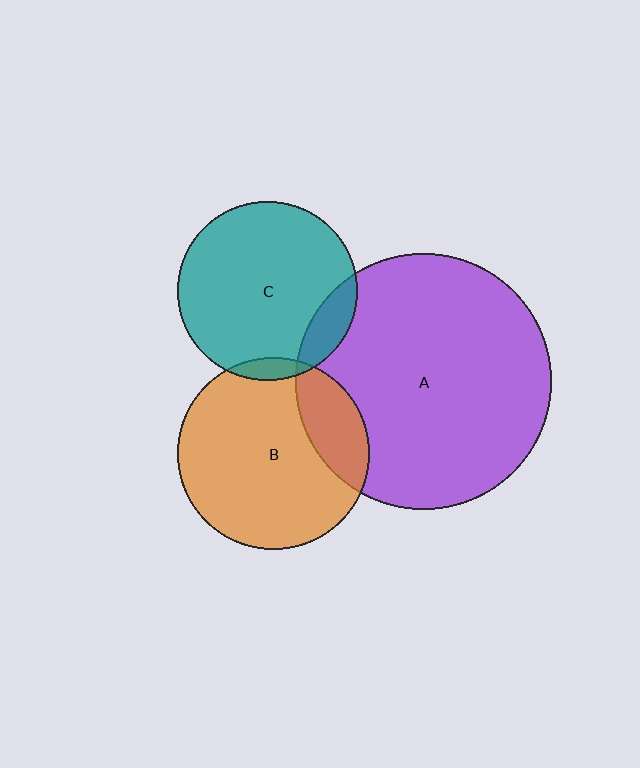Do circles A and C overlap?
Yes.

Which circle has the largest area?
Circle A (purple).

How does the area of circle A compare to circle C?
Approximately 2.0 times.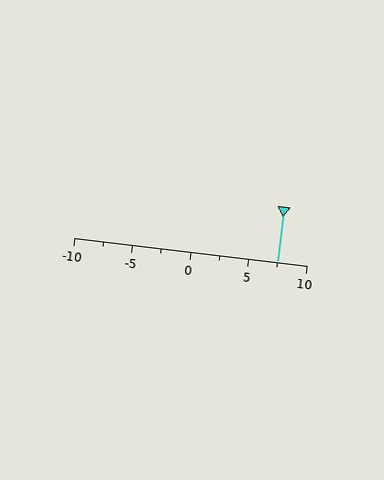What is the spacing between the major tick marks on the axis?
The major ticks are spaced 5 apart.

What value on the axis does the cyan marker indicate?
The marker indicates approximately 7.5.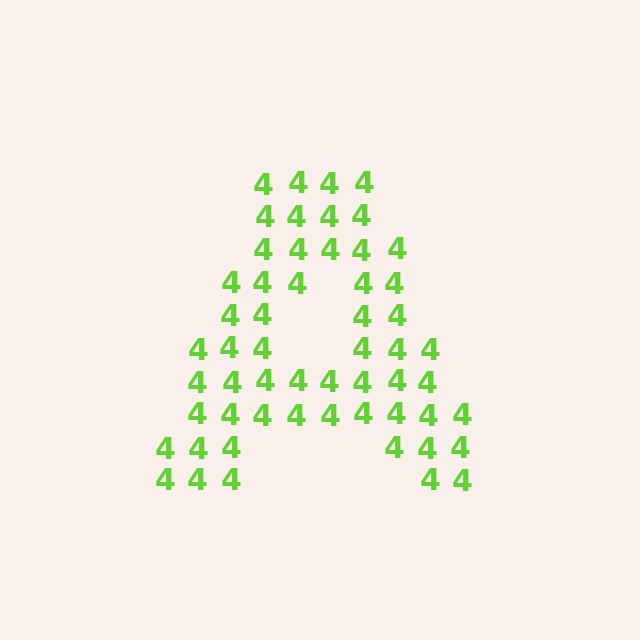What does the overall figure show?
The overall figure shows the letter A.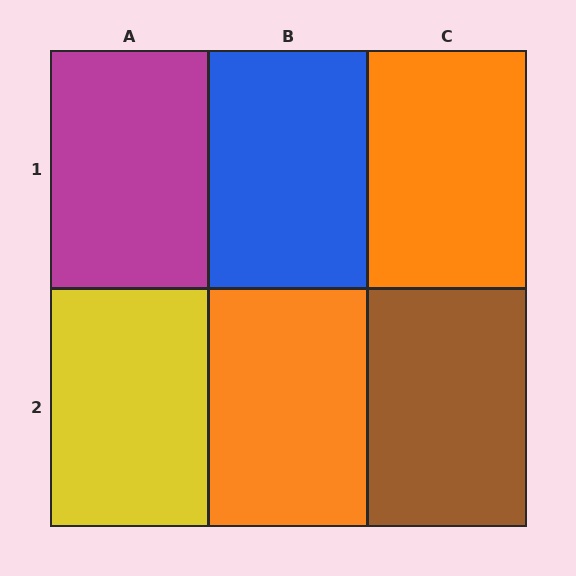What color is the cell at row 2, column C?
Brown.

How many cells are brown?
1 cell is brown.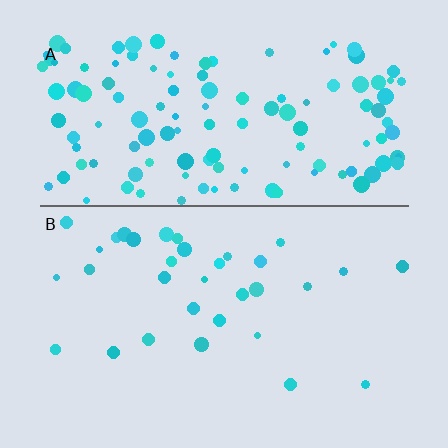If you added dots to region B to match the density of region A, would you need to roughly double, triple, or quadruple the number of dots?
Approximately quadruple.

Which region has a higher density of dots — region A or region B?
A (the top).